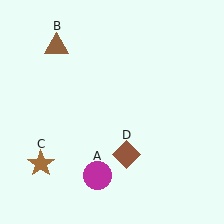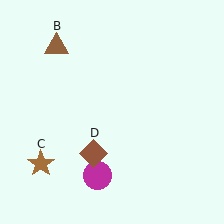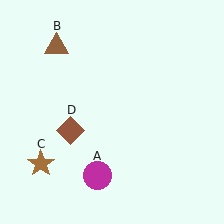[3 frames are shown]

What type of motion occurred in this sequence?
The brown diamond (object D) rotated clockwise around the center of the scene.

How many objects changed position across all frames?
1 object changed position: brown diamond (object D).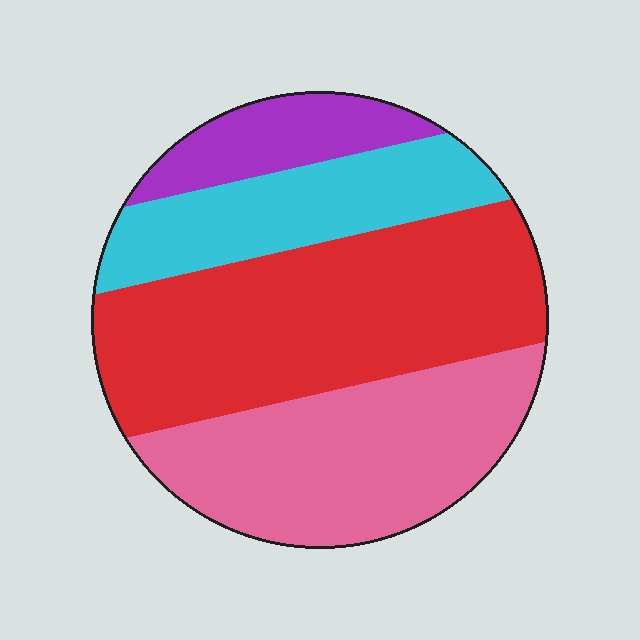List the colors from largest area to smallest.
From largest to smallest: red, pink, cyan, purple.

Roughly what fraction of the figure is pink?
Pink covers 30% of the figure.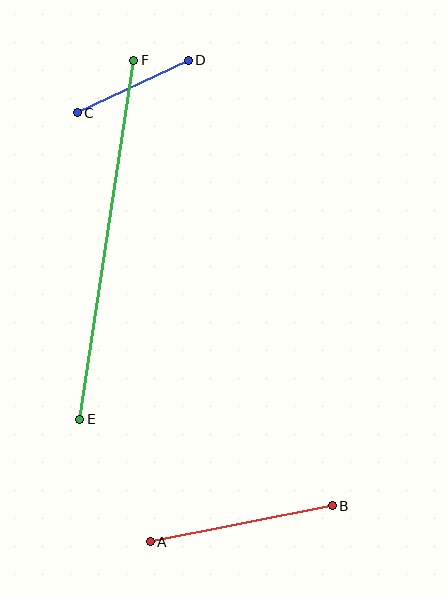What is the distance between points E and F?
The distance is approximately 363 pixels.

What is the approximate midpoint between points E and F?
The midpoint is at approximately (107, 240) pixels.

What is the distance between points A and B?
The distance is approximately 186 pixels.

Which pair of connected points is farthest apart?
Points E and F are farthest apart.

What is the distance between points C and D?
The distance is approximately 122 pixels.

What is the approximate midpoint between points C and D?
The midpoint is at approximately (133, 87) pixels.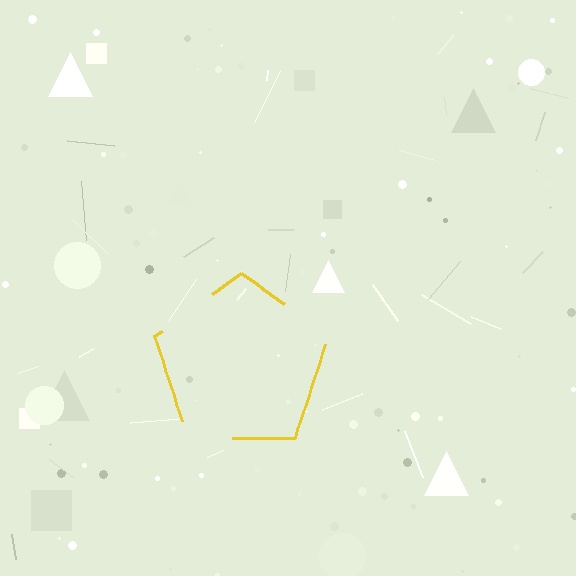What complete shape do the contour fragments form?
The contour fragments form a pentagon.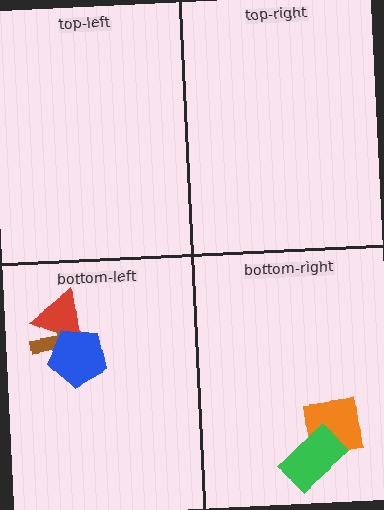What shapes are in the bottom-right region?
The orange square, the green rectangle.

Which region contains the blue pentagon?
The bottom-left region.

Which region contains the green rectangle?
The bottom-right region.